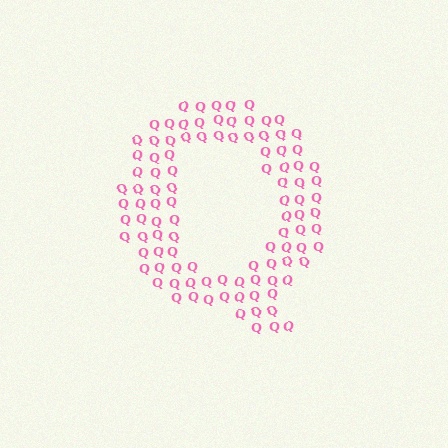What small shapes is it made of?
It is made of small letter Q's.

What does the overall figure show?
The overall figure shows the letter Q.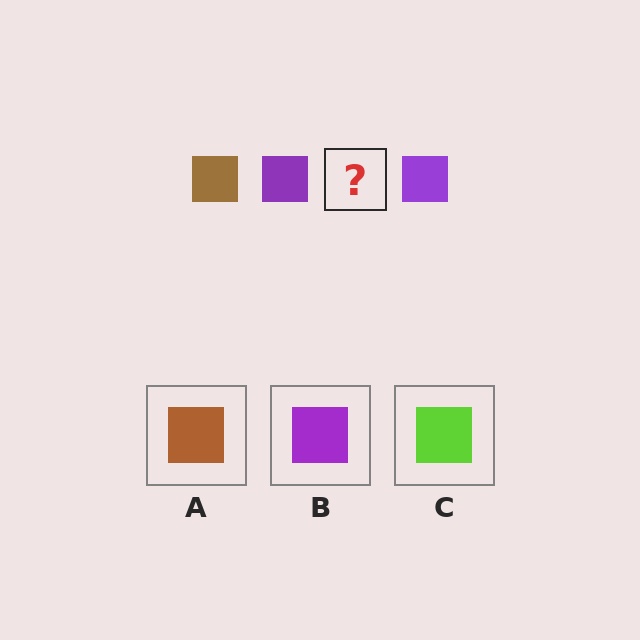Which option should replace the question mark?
Option A.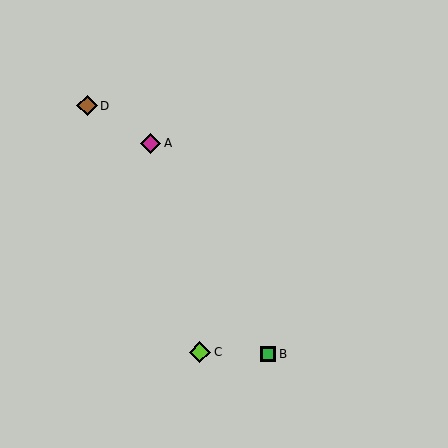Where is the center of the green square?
The center of the green square is at (268, 354).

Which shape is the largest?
The lime diamond (labeled C) is the largest.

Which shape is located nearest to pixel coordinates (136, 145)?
The magenta diamond (labeled A) at (151, 143) is nearest to that location.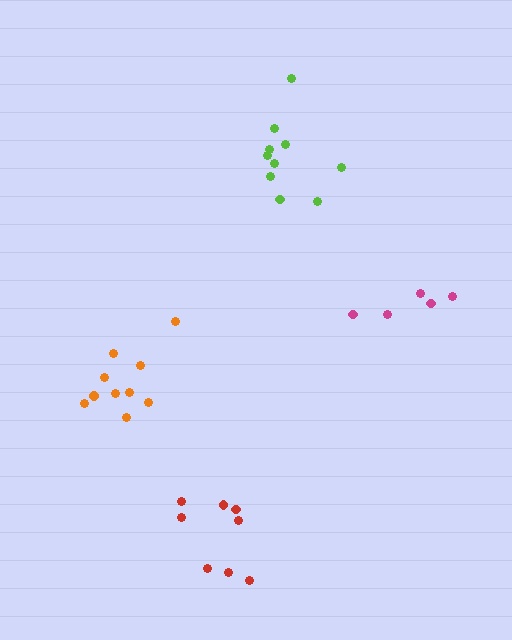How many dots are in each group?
Group 1: 5 dots, Group 2: 8 dots, Group 3: 10 dots, Group 4: 10 dots (33 total).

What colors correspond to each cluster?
The clusters are colored: magenta, red, orange, lime.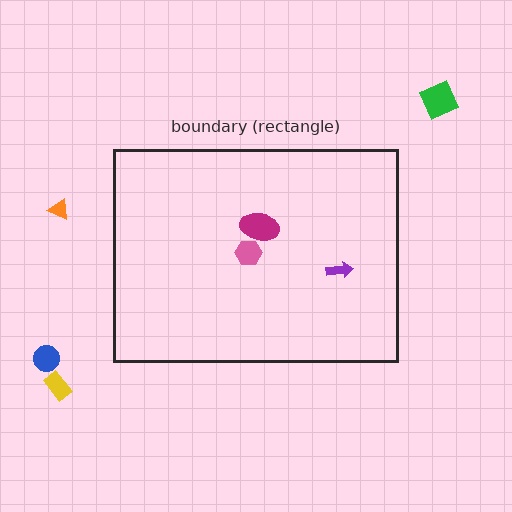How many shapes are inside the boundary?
3 inside, 4 outside.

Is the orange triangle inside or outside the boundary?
Outside.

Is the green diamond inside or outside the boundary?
Outside.